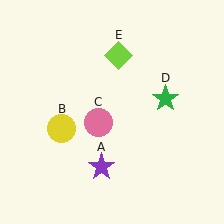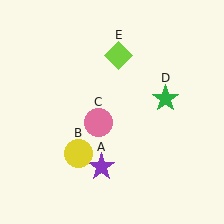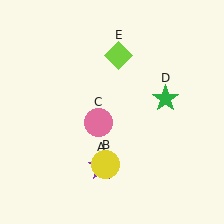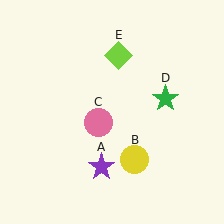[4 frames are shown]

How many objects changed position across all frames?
1 object changed position: yellow circle (object B).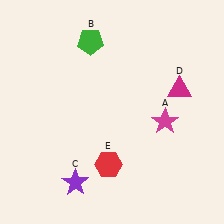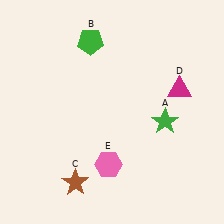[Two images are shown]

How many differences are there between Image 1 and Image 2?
There are 3 differences between the two images.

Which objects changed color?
A changed from magenta to green. C changed from purple to brown. E changed from red to pink.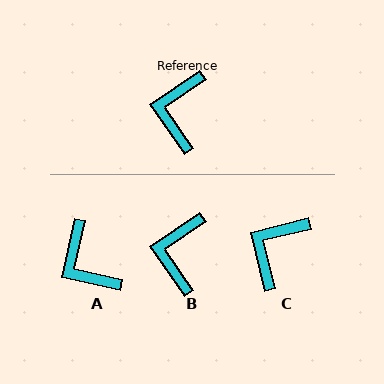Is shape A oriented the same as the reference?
No, it is off by about 43 degrees.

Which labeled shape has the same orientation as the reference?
B.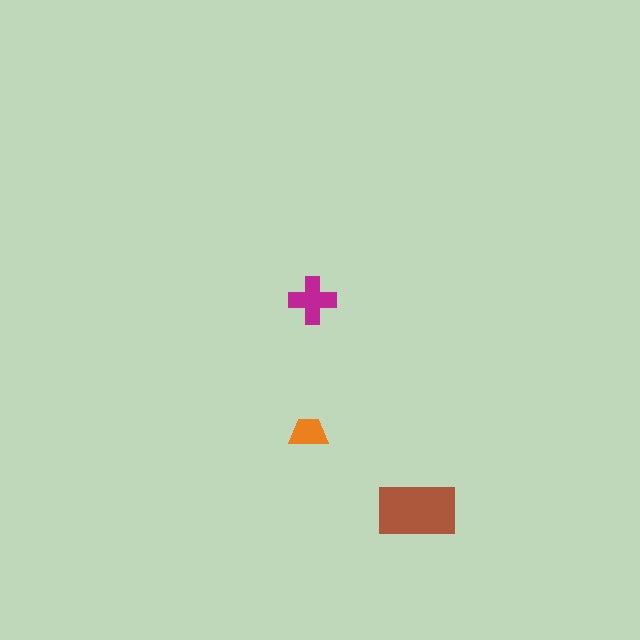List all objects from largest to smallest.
The brown rectangle, the magenta cross, the orange trapezoid.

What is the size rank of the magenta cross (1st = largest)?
2nd.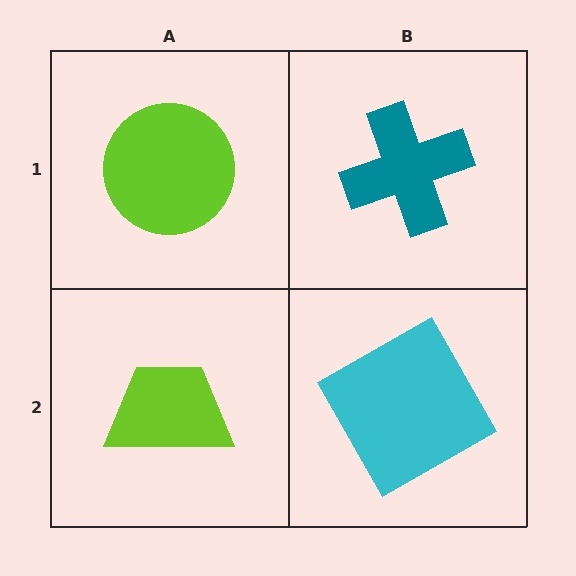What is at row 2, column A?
A lime trapezoid.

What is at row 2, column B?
A cyan square.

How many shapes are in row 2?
2 shapes.